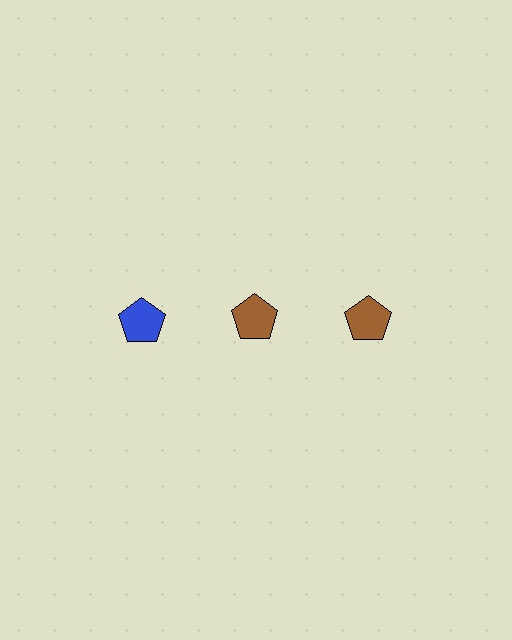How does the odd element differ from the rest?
It has a different color: blue instead of brown.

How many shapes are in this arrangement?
There are 3 shapes arranged in a grid pattern.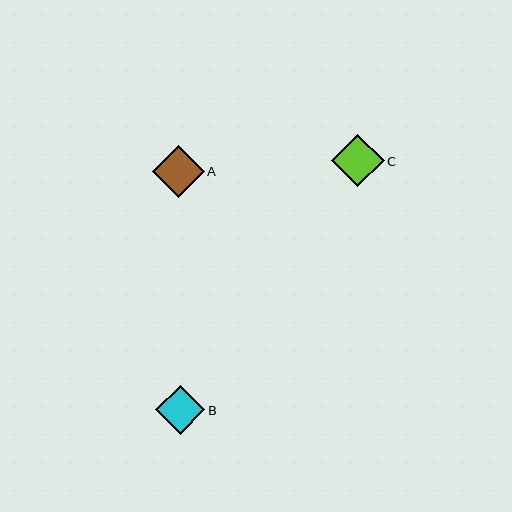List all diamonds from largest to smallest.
From largest to smallest: C, A, B.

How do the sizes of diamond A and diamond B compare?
Diamond A and diamond B are approximately the same size.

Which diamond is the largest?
Diamond C is the largest with a size of approximately 52 pixels.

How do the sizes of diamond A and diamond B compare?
Diamond A and diamond B are approximately the same size.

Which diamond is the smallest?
Diamond B is the smallest with a size of approximately 49 pixels.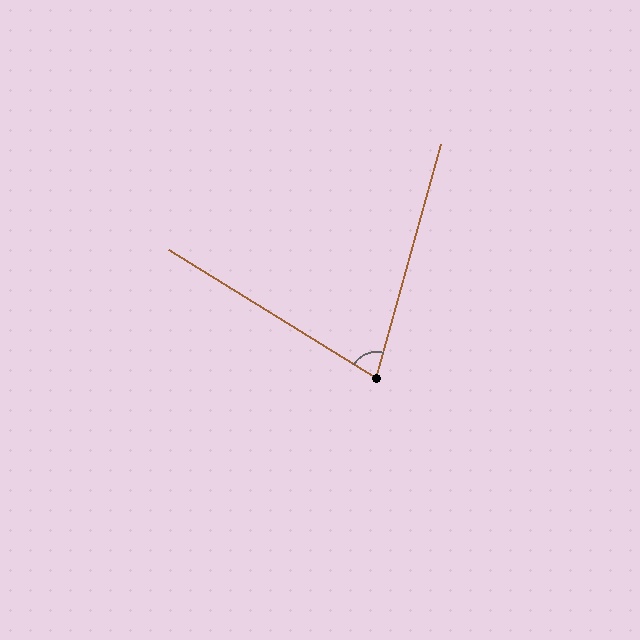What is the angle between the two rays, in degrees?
Approximately 74 degrees.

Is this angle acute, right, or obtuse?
It is acute.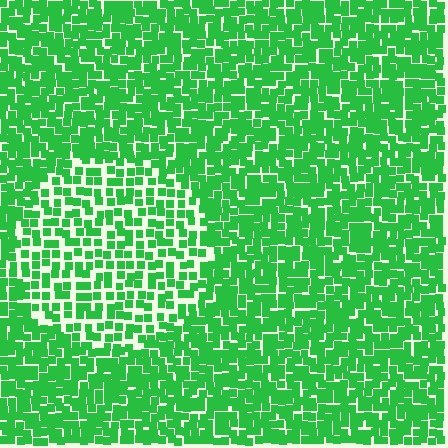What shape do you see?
I see a circle.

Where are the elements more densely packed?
The elements are more densely packed outside the circle boundary.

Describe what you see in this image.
The image contains small green elements arranged at two different densities. A circle-shaped region is visible where the elements are less densely packed than the surrounding area.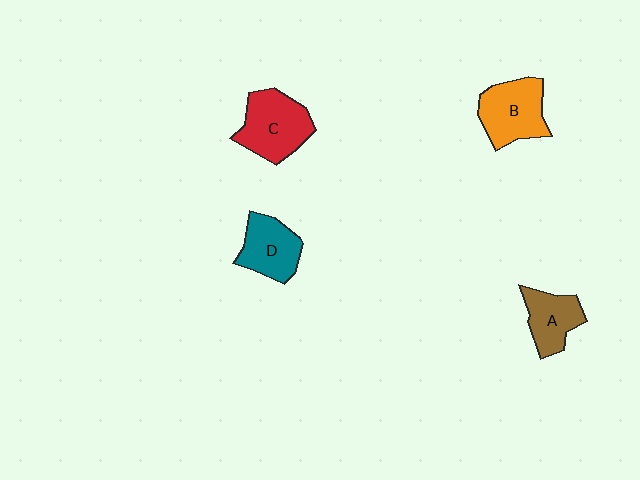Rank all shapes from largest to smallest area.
From largest to smallest: C (red), B (orange), D (teal), A (brown).